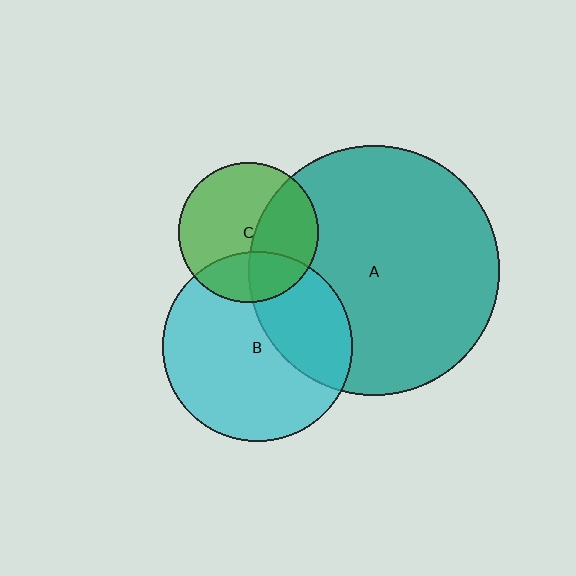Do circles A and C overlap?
Yes.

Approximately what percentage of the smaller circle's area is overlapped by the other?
Approximately 40%.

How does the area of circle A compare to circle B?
Approximately 1.7 times.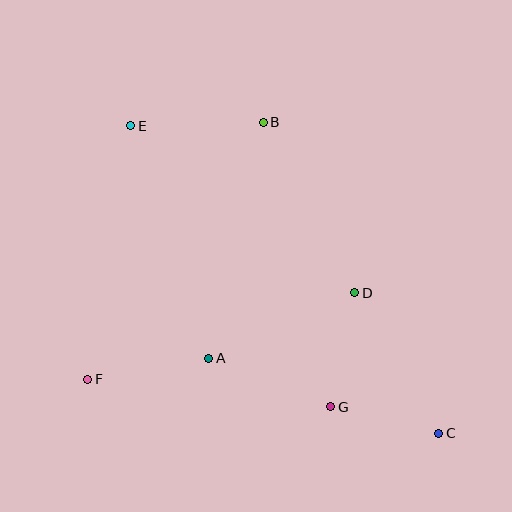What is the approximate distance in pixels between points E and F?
The distance between E and F is approximately 257 pixels.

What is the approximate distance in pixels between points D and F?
The distance between D and F is approximately 281 pixels.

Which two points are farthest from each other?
Points C and E are farthest from each other.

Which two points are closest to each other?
Points C and G are closest to each other.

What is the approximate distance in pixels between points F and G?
The distance between F and G is approximately 244 pixels.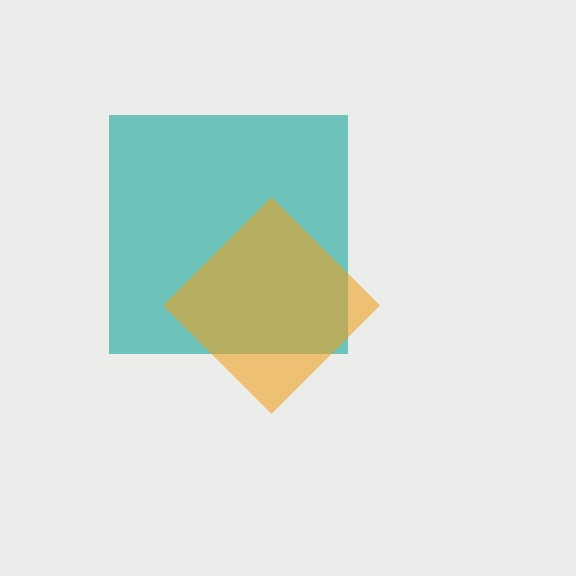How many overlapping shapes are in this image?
There are 2 overlapping shapes in the image.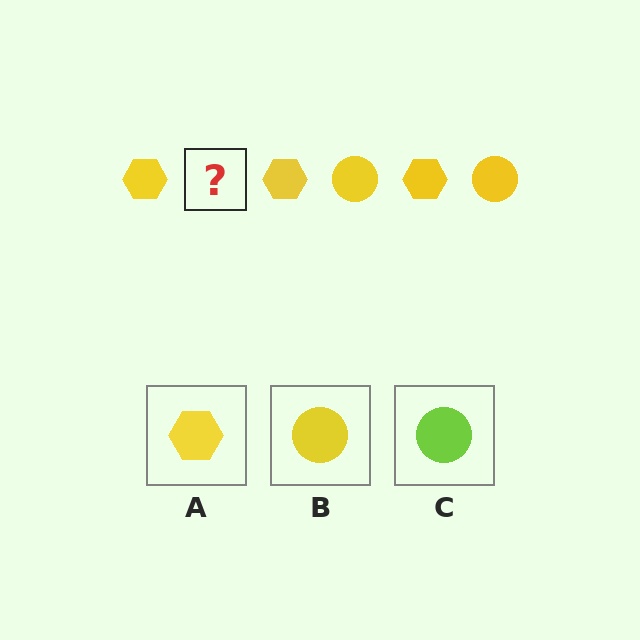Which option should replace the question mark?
Option B.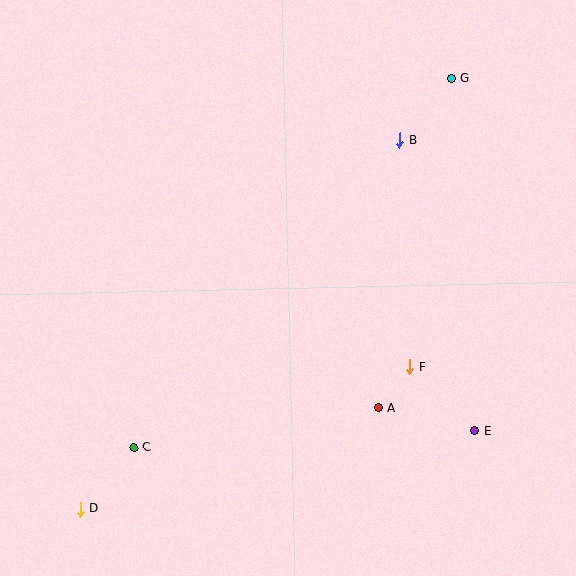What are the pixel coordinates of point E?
Point E is at (475, 431).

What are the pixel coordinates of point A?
Point A is at (378, 408).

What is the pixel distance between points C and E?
The distance between C and E is 341 pixels.